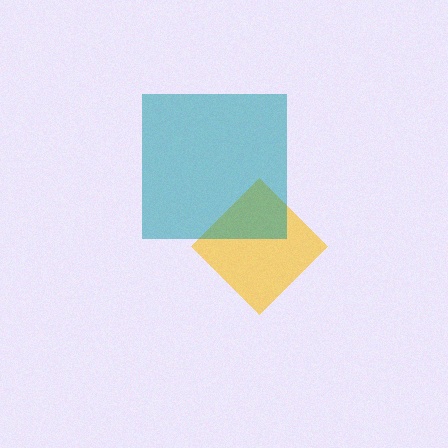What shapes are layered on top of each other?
The layered shapes are: a yellow diamond, a teal square.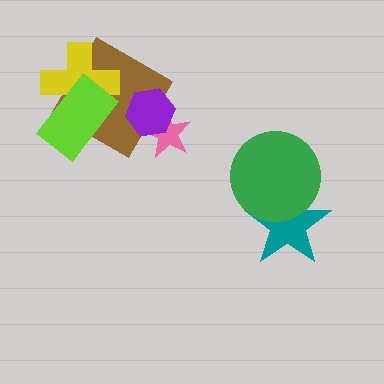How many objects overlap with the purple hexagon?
2 objects overlap with the purple hexagon.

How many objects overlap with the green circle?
1 object overlaps with the green circle.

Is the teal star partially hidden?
Yes, it is partially covered by another shape.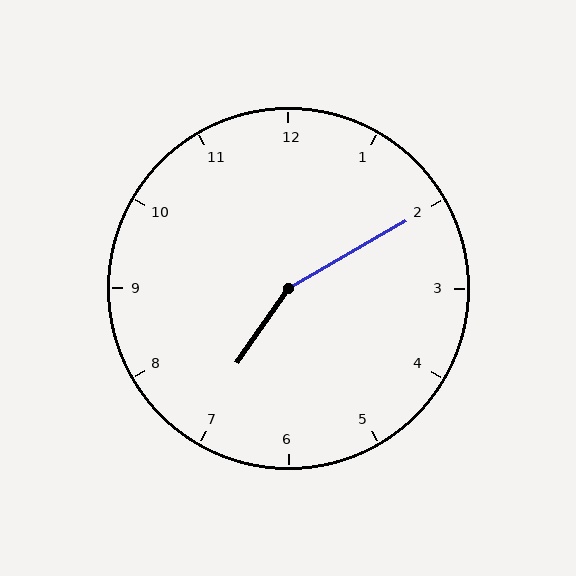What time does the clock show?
7:10.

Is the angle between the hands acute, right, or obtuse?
It is obtuse.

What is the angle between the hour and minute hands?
Approximately 155 degrees.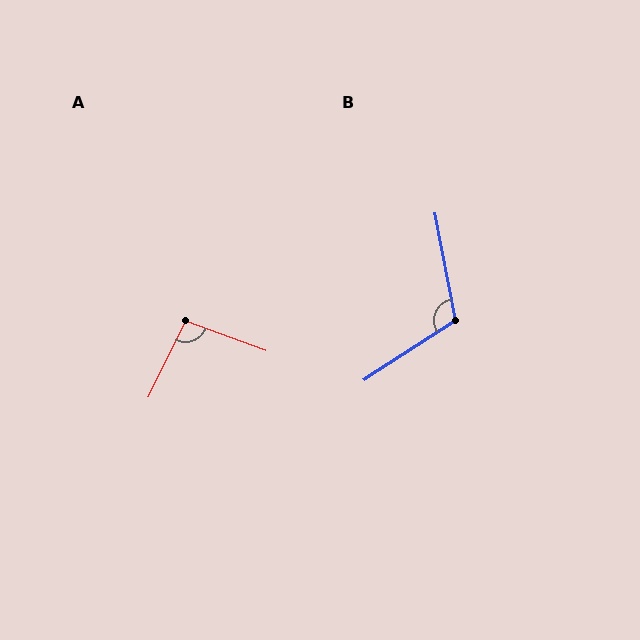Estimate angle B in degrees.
Approximately 112 degrees.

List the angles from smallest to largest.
A (96°), B (112°).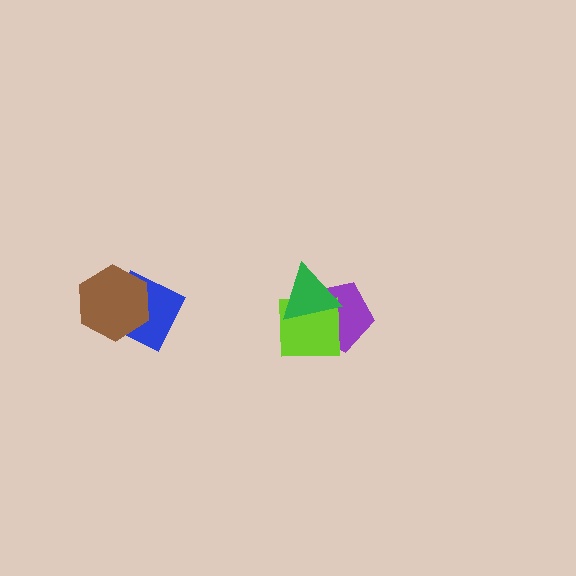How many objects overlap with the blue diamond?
1 object overlaps with the blue diamond.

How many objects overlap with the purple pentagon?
2 objects overlap with the purple pentagon.